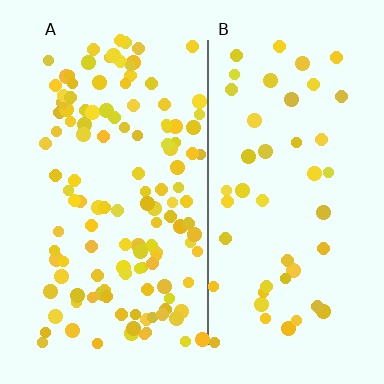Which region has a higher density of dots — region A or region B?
A (the left).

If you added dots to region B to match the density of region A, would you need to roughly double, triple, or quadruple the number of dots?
Approximately triple.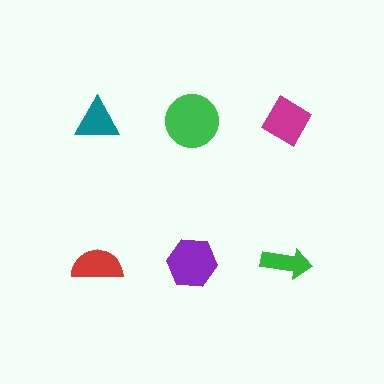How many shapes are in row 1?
3 shapes.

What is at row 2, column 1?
A red semicircle.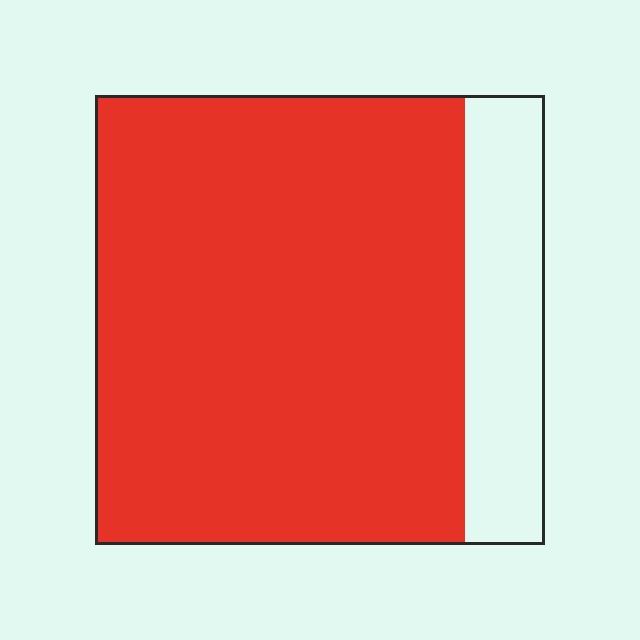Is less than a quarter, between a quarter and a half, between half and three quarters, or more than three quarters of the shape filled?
More than three quarters.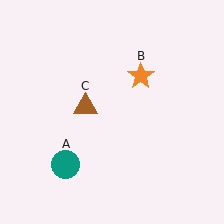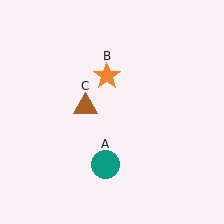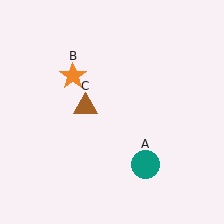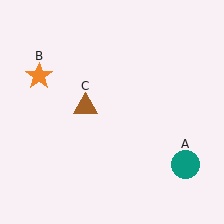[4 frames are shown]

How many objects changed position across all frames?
2 objects changed position: teal circle (object A), orange star (object B).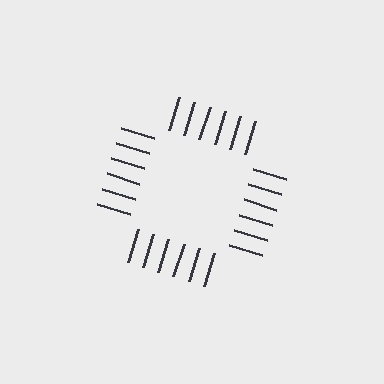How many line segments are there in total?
24 — 6 along each of the 4 edges.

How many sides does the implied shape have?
4 sides — the line-ends trace a square.